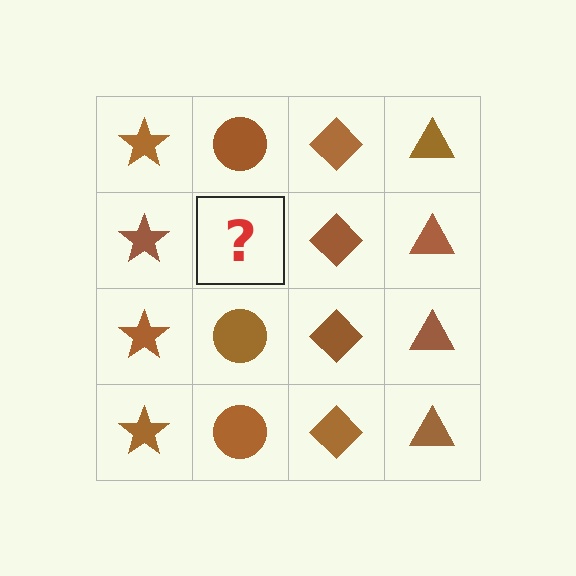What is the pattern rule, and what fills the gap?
The rule is that each column has a consistent shape. The gap should be filled with a brown circle.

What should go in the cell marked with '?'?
The missing cell should contain a brown circle.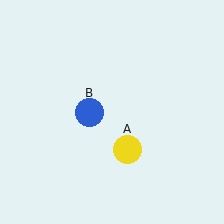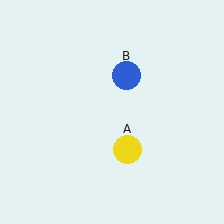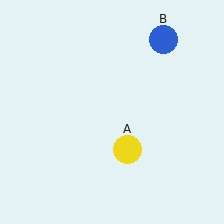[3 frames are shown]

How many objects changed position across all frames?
1 object changed position: blue circle (object B).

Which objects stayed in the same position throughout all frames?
Yellow circle (object A) remained stationary.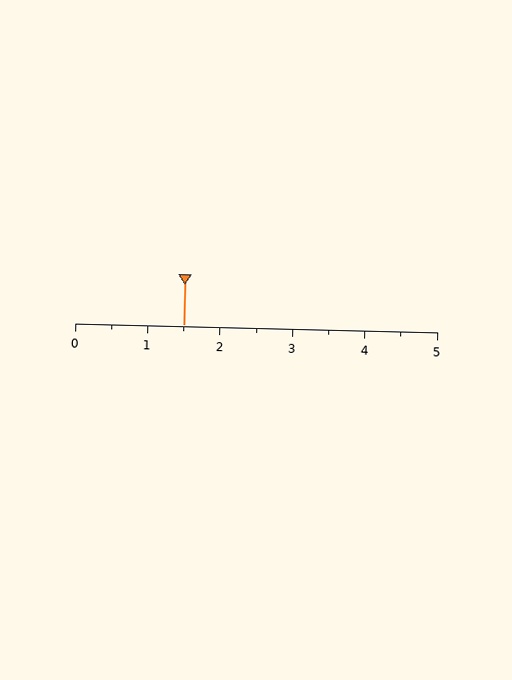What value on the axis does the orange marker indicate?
The marker indicates approximately 1.5.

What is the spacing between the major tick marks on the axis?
The major ticks are spaced 1 apart.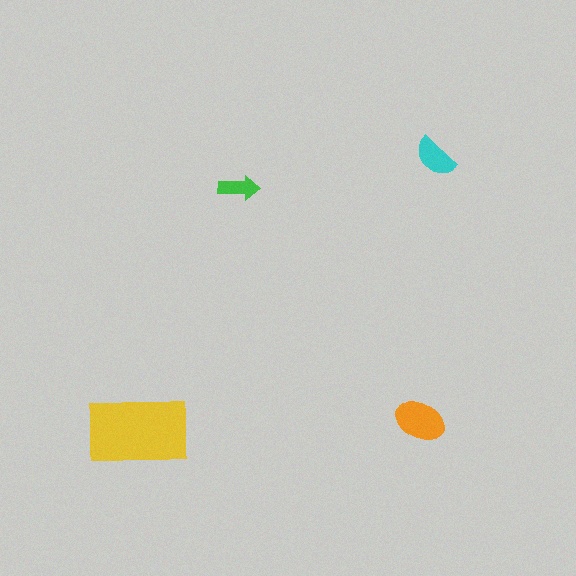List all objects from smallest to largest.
The green arrow, the cyan semicircle, the orange ellipse, the yellow rectangle.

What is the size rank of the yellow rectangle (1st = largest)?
1st.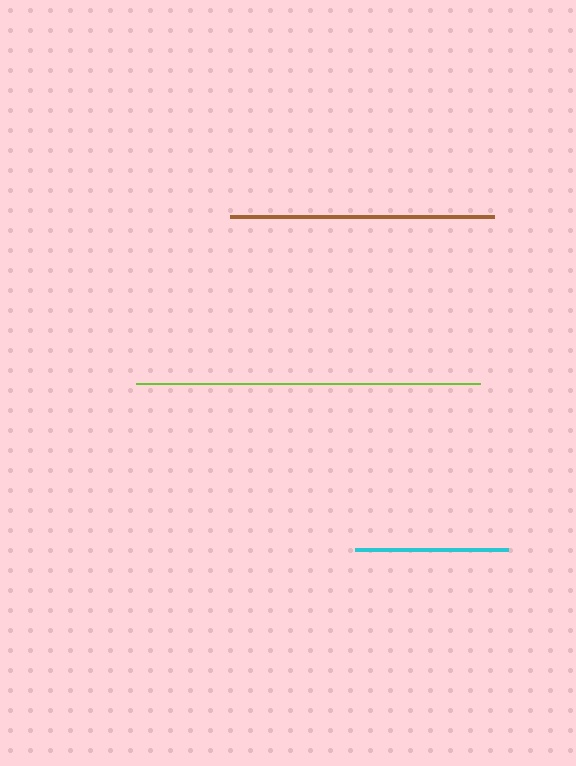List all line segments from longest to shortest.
From longest to shortest: lime, brown, cyan.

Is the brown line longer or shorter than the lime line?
The lime line is longer than the brown line.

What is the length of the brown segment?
The brown segment is approximately 264 pixels long.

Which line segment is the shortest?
The cyan line is the shortest at approximately 154 pixels.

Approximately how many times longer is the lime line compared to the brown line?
The lime line is approximately 1.3 times the length of the brown line.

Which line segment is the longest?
The lime line is the longest at approximately 344 pixels.